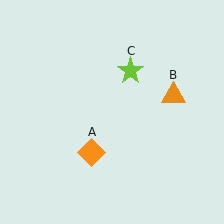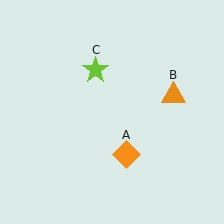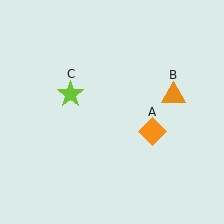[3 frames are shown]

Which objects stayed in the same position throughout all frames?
Orange triangle (object B) remained stationary.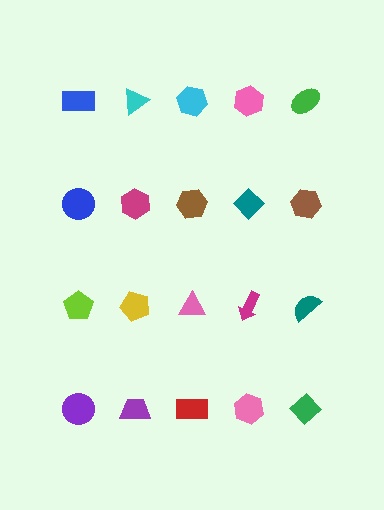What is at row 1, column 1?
A blue rectangle.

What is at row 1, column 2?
A cyan triangle.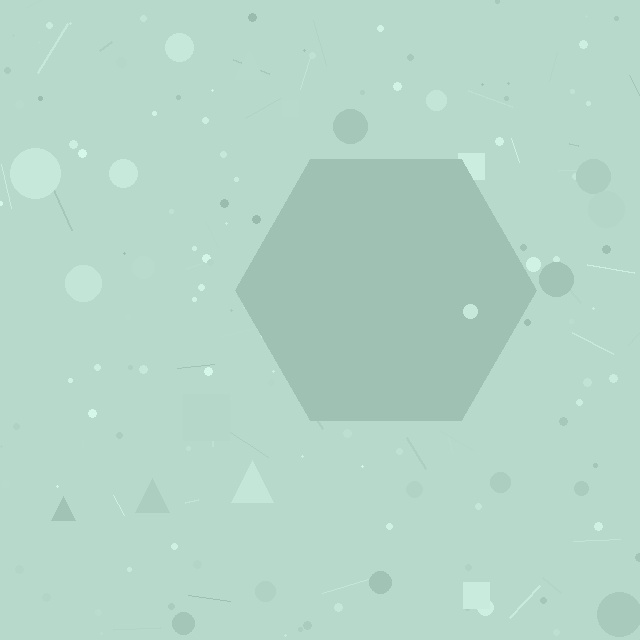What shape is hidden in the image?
A hexagon is hidden in the image.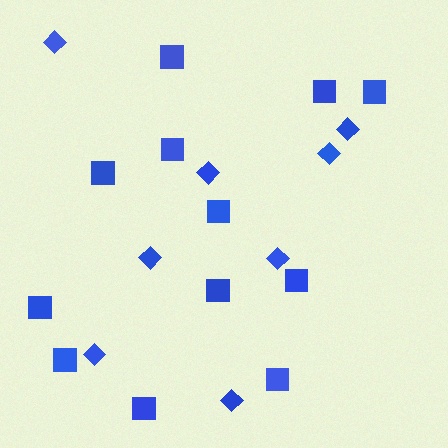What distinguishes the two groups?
There are 2 groups: one group of diamonds (8) and one group of squares (12).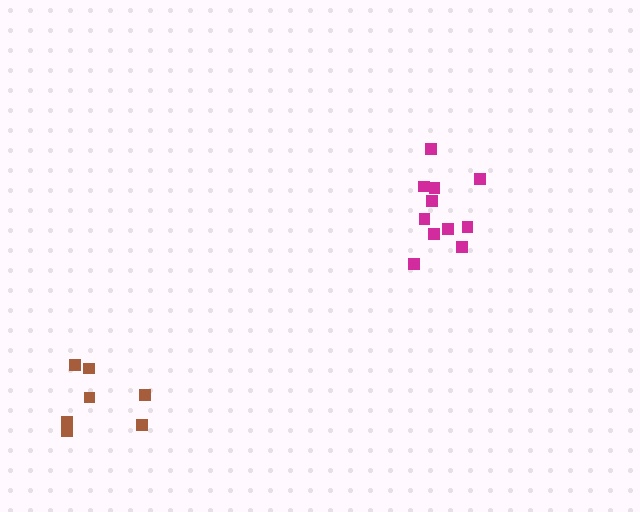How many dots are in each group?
Group 1: 7 dots, Group 2: 11 dots (18 total).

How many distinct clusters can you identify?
There are 2 distinct clusters.